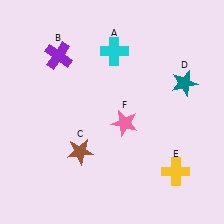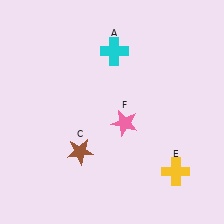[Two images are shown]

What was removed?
The purple cross (B), the teal star (D) were removed in Image 2.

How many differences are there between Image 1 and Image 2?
There are 2 differences between the two images.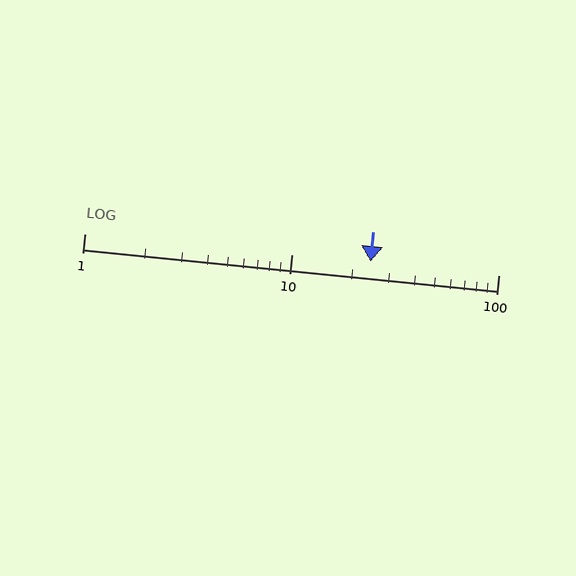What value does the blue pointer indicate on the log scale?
The pointer indicates approximately 24.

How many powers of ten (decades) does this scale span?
The scale spans 2 decades, from 1 to 100.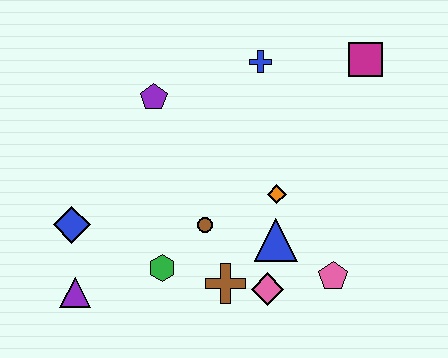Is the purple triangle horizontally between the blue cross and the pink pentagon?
No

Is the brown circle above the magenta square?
No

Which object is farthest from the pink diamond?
The magenta square is farthest from the pink diamond.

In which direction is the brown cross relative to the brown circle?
The brown cross is below the brown circle.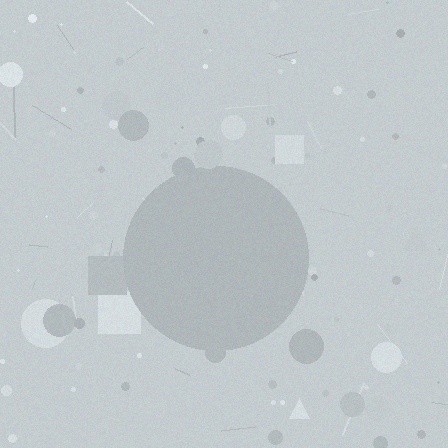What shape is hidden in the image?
A circle is hidden in the image.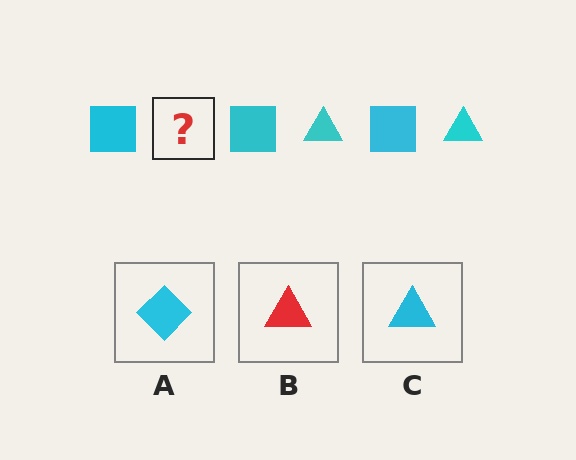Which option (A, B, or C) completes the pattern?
C.